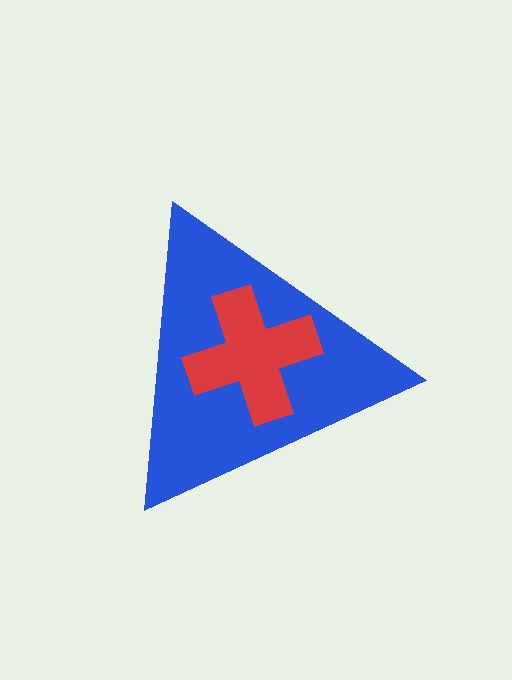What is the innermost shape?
The red cross.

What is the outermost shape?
The blue triangle.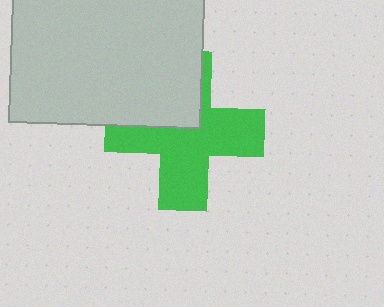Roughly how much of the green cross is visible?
Most of it is visible (roughly 67%).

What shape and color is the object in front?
The object in front is a light gray square.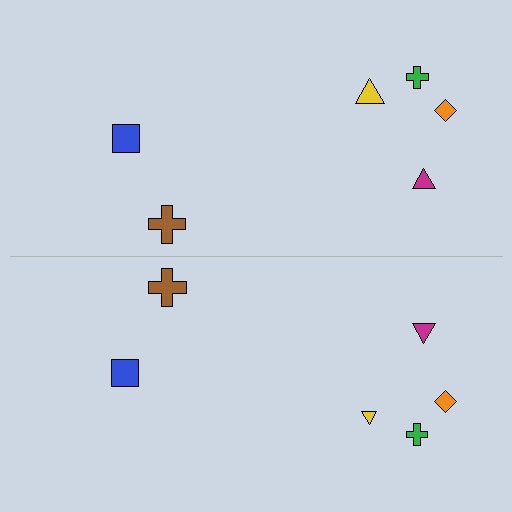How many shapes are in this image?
There are 12 shapes in this image.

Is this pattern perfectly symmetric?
No, the pattern is not perfectly symmetric. The yellow triangle on the bottom side has a different size than its mirror counterpart.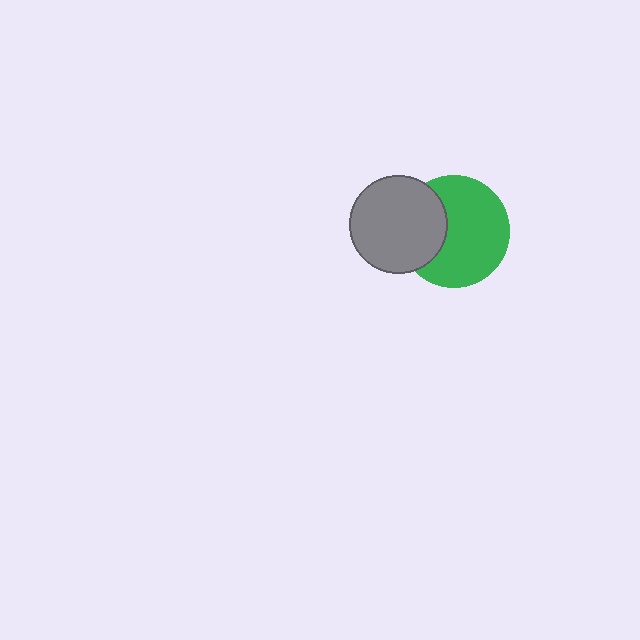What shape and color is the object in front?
The object in front is a gray circle.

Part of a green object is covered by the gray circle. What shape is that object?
It is a circle.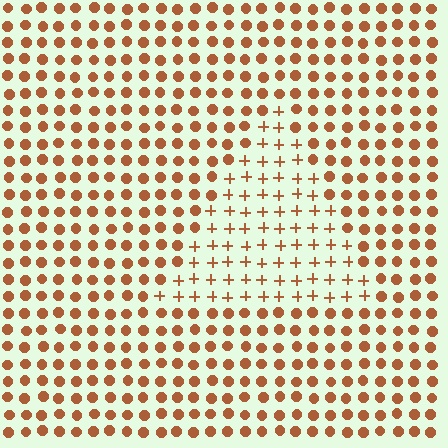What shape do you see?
I see a triangle.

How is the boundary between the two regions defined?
The boundary is defined by a change in element shape: plus signs inside vs. circles outside. All elements share the same color and spacing.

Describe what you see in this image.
The image is filled with small brown elements arranged in a uniform grid. A triangle-shaped region contains plus signs, while the surrounding area contains circles. The boundary is defined purely by the change in element shape.